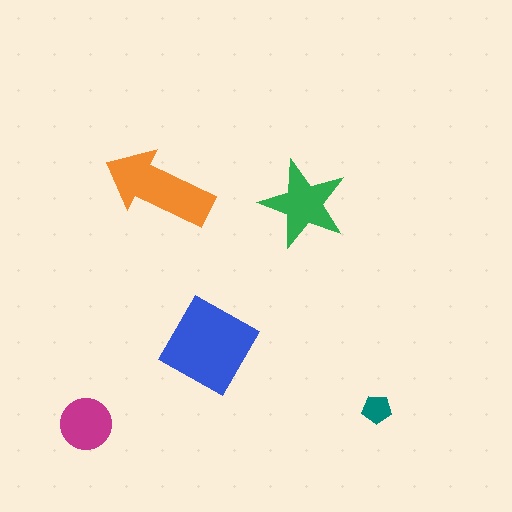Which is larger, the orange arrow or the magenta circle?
The orange arrow.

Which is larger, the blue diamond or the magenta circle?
The blue diamond.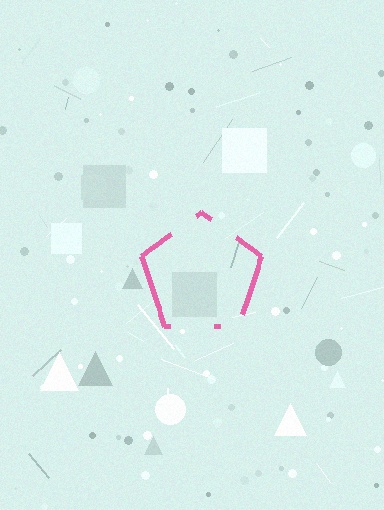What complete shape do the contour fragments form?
The contour fragments form a pentagon.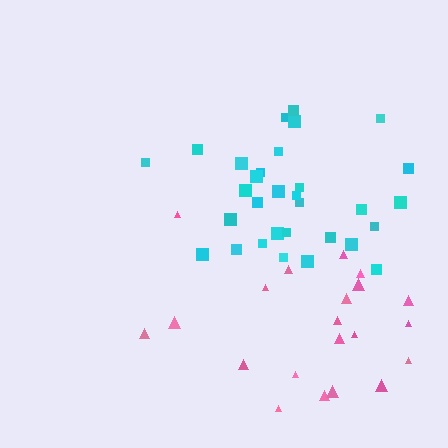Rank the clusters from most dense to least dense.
cyan, pink.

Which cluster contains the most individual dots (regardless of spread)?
Cyan (32).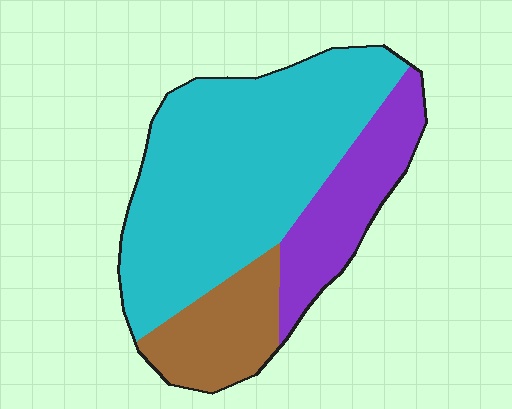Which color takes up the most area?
Cyan, at roughly 60%.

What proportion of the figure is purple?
Purple covers around 20% of the figure.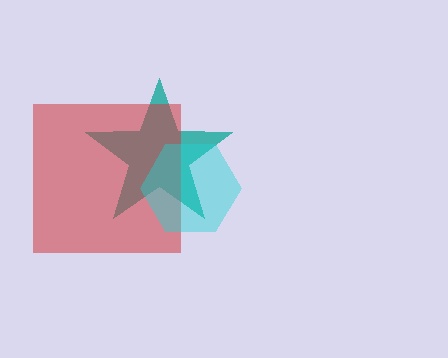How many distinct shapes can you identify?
There are 3 distinct shapes: a teal star, a red square, a cyan hexagon.